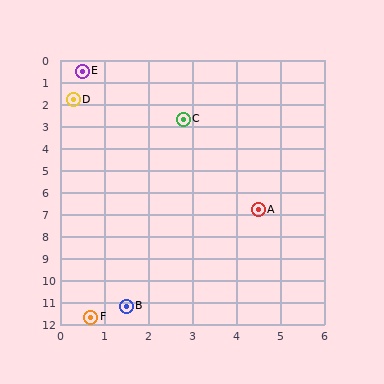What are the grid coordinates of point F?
Point F is at approximately (0.7, 11.7).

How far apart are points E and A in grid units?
Points E and A are about 7.5 grid units apart.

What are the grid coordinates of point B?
Point B is at approximately (1.5, 11.2).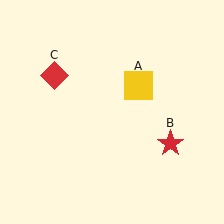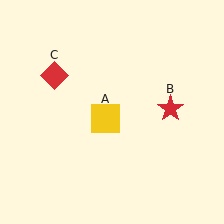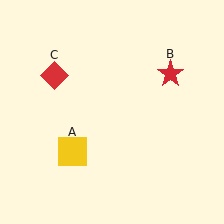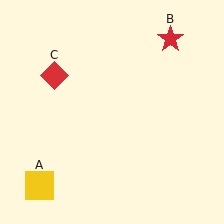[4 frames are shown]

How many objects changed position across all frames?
2 objects changed position: yellow square (object A), red star (object B).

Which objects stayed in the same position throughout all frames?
Red diamond (object C) remained stationary.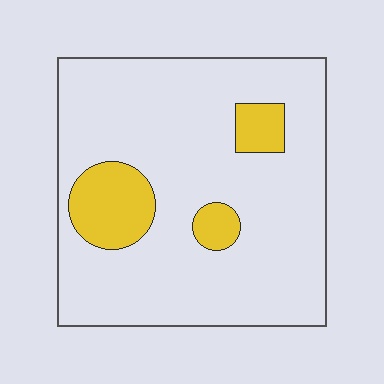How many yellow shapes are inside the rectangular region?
3.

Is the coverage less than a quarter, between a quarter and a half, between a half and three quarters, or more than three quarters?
Less than a quarter.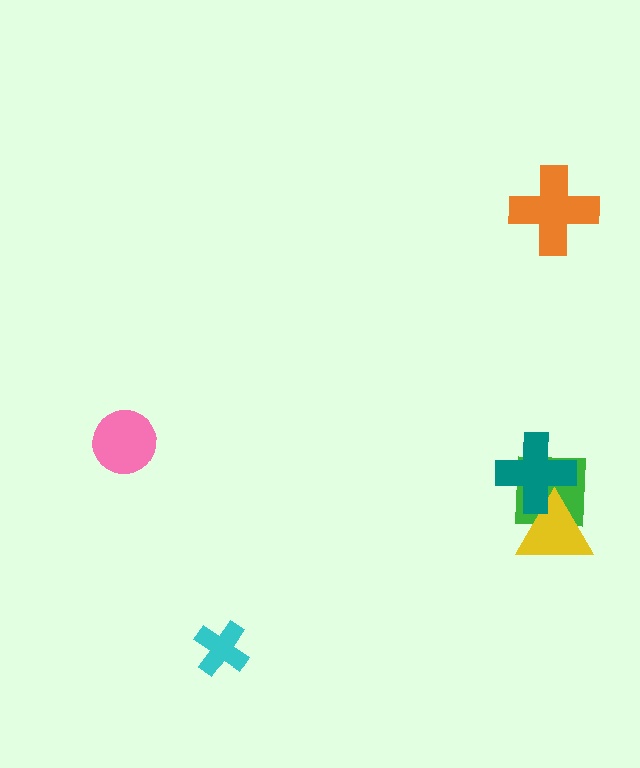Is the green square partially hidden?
Yes, it is partially covered by another shape.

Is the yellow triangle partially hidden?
Yes, it is partially covered by another shape.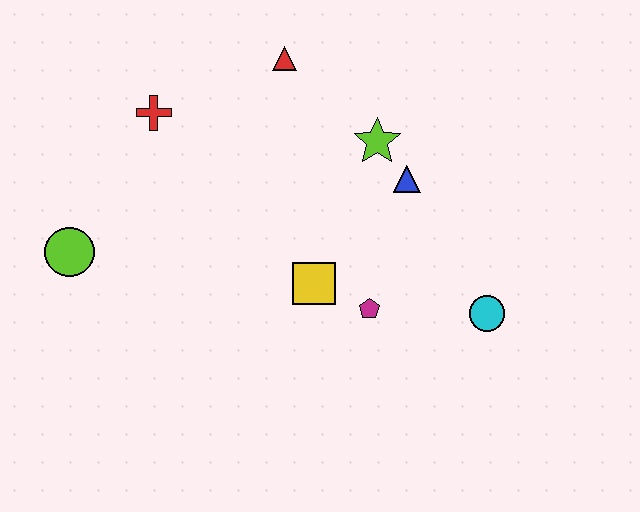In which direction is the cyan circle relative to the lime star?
The cyan circle is below the lime star.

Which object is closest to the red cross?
The red triangle is closest to the red cross.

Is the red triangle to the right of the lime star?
No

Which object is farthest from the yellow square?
The lime circle is farthest from the yellow square.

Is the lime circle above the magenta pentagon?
Yes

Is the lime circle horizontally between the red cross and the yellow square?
No